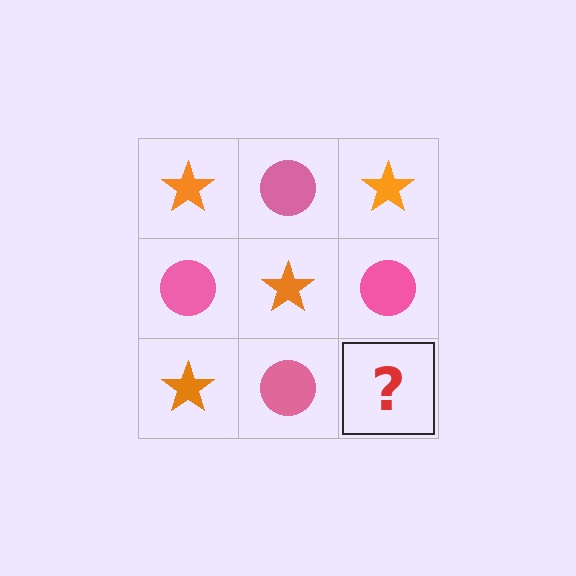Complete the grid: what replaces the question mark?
The question mark should be replaced with an orange star.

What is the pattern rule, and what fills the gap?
The rule is that it alternates orange star and pink circle in a checkerboard pattern. The gap should be filled with an orange star.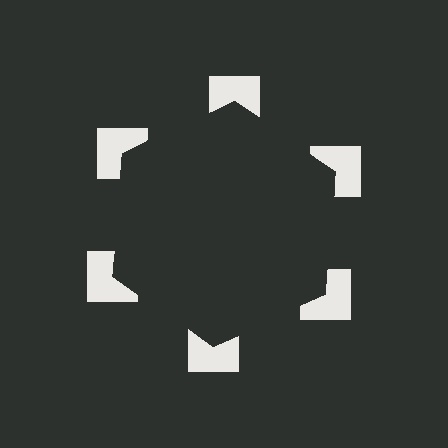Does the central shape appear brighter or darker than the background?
It typically appears slightly darker than the background, even though no actual brightness change is drawn.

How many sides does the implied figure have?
6 sides.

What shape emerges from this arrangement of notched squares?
An illusory hexagon — its edges are inferred from the aligned wedge cuts in the notched squares, not physically drawn.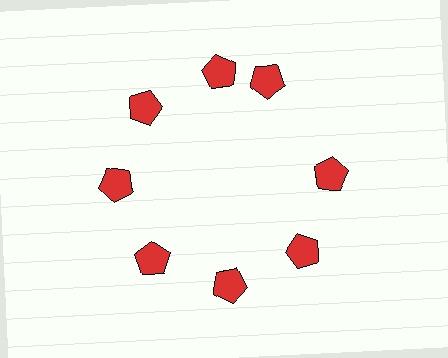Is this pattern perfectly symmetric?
No. The 8 red pentagons are arranged in a ring, but one element near the 2 o'clock position is rotated out of alignment along the ring, breaking the 8-fold rotational symmetry.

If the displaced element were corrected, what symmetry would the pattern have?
It would have 8-fold rotational symmetry — the pattern would map onto itself every 45 degrees.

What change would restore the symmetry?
The symmetry would be restored by rotating it back into even spacing with its neighbors so that all 8 pentagons sit at equal angles and equal distance from the center.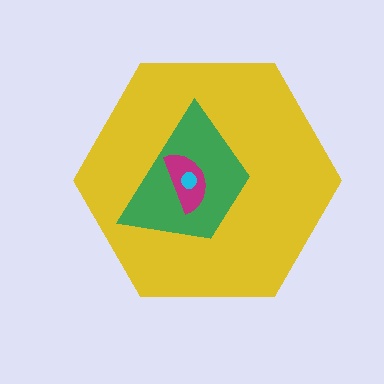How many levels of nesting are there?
4.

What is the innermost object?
The cyan circle.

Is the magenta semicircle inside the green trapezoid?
Yes.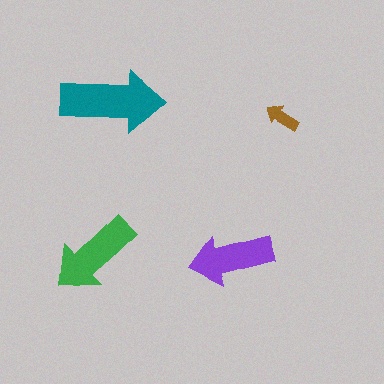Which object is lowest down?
The green arrow is bottommost.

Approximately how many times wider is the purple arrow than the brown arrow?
About 2.5 times wider.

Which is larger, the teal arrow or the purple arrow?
The teal one.